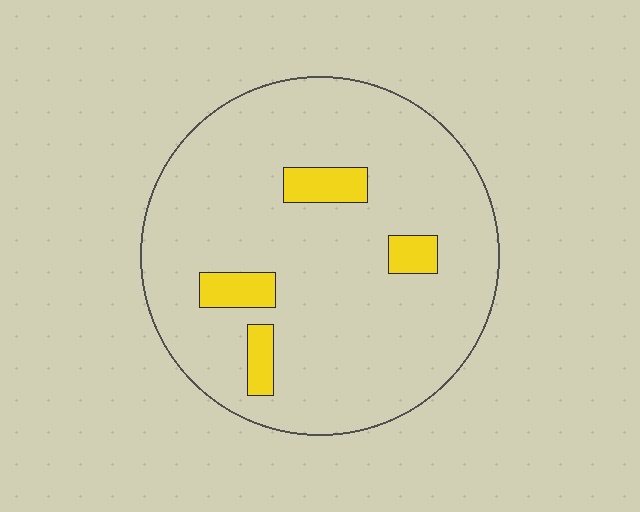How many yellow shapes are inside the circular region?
4.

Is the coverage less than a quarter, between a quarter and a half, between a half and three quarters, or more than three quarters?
Less than a quarter.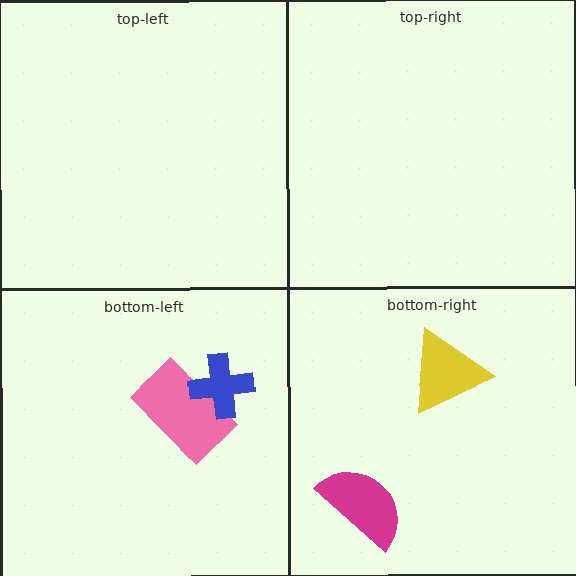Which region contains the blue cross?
The bottom-left region.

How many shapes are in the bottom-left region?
2.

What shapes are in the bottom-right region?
The magenta semicircle, the yellow triangle.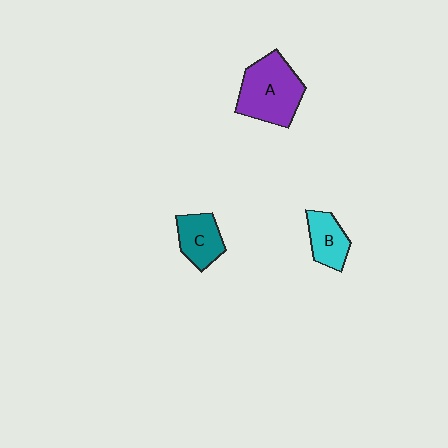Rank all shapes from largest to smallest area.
From largest to smallest: A (purple), C (teal), B (cyan).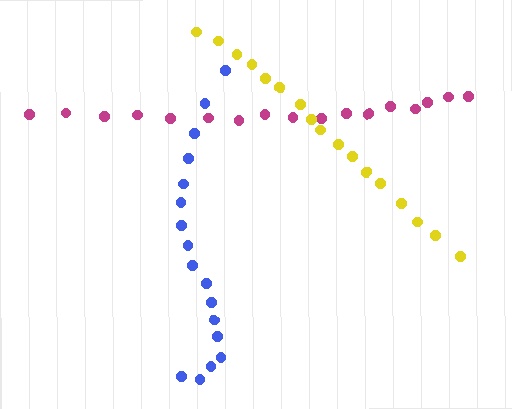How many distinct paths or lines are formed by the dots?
There are 3 distinct paths.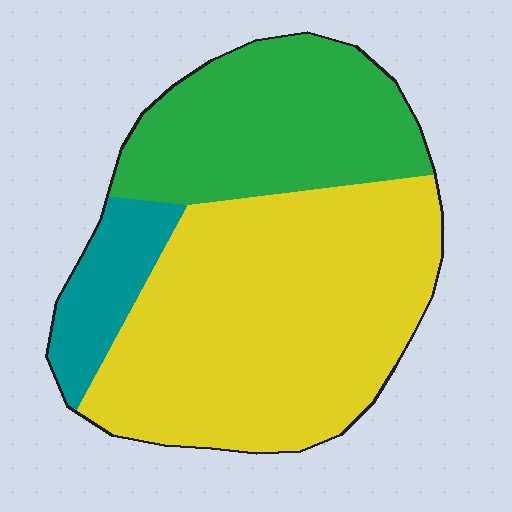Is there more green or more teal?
Green.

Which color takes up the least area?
Teal, at roughly 10%.